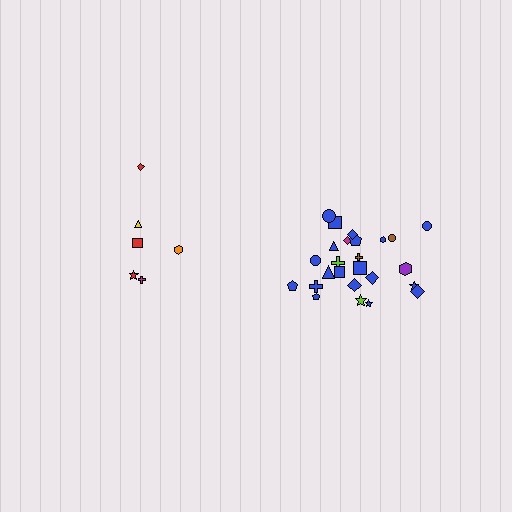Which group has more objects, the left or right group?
The right group.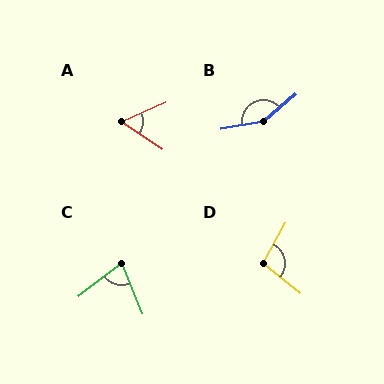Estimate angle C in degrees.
Approximately 75 degrees.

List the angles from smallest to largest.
A (58°), C (75°), D (99°), B (150°).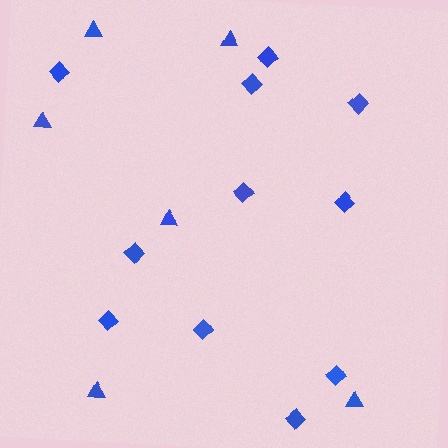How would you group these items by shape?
There are 2 groups: one group of triangles (6) and one group of diamonds (11).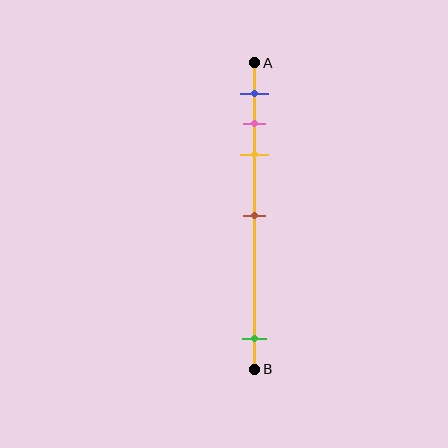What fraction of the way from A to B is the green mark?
The green mark is approximately 90% (0.9) of the way from A to B.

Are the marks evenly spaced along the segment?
No, the marks are not evenly spaced.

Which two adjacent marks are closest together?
The pink and yellow marks are the closest adjacent pair.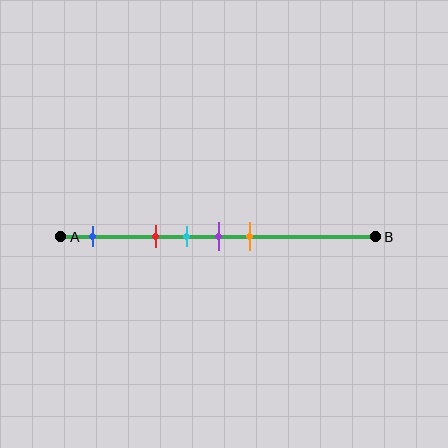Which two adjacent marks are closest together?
The cyan and purple marks are the closest adjacent pair.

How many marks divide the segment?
There are 5 marks dividing the segment.